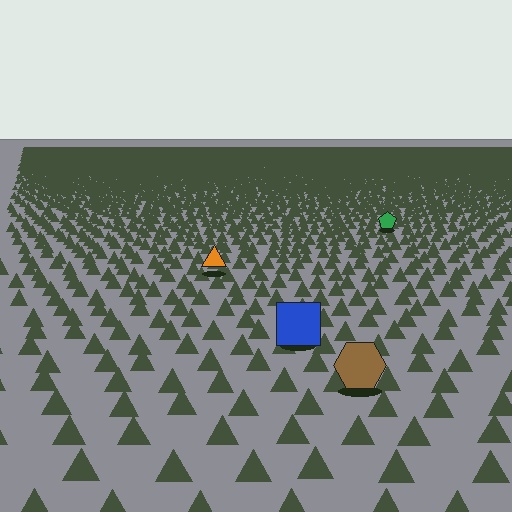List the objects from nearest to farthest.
From nearest to farthest: the brown hexagon, the blue square, the orange triangle, the green pentagon.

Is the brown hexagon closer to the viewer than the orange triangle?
Yes. The brown hexagon is closer — you can tell from the texture gradient: the ground texture is coarser near it.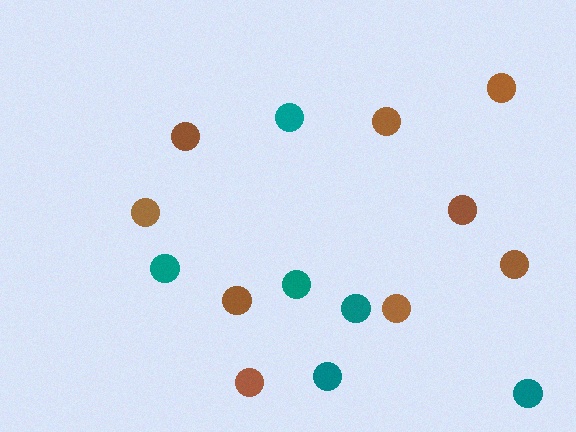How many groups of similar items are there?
There are 2 groups: one group of teal circles (6) and one group of brown circles (9).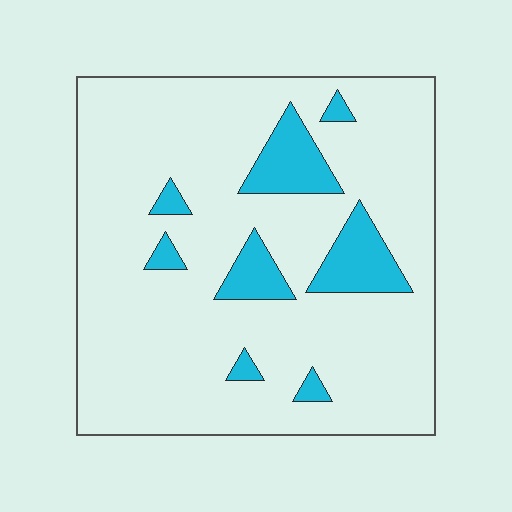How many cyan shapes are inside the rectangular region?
8.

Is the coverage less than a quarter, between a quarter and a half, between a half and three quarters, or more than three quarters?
Less than a quarter.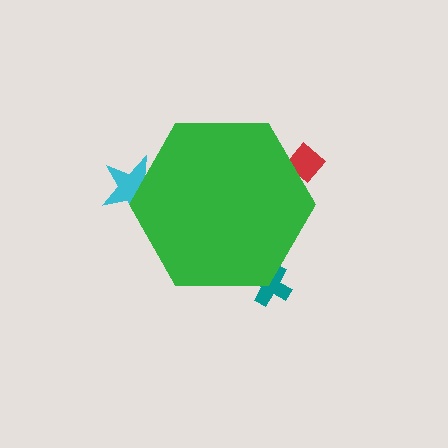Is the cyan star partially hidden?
Yes, the cyan star is partially hidden behind the green hexagon.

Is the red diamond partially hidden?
Yes, the red diamond is partially hidden behind the green hexagon.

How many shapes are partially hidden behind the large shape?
3 shapes are partially hidden.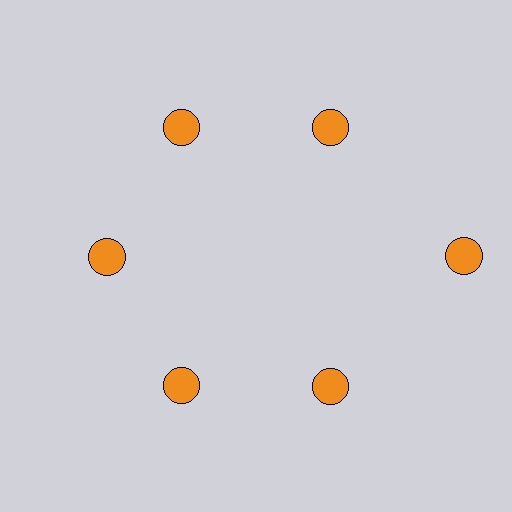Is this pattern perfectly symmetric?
No. The 6 orange circles are arranged in a ring, but one element near the 3 o'clock position is pushed outward from the center, breaking the 6-fold rotational symmetry.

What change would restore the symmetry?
The symmetry would be restored by moving it inward, back onto the ring so that all 6 circles sit at equal angles and equal distance from the center.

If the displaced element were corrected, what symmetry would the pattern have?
It would have 6-fold rotational symmetry — the pattern would map onto itself every 60 degrees.